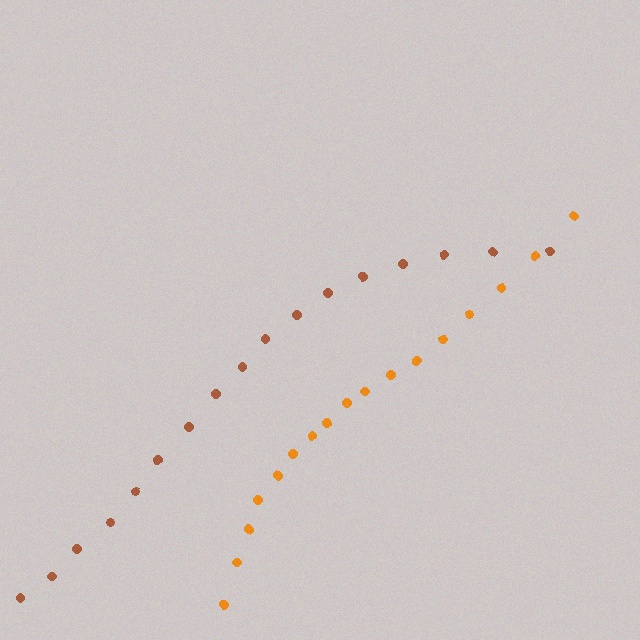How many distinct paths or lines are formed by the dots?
There are 2 distinct paths.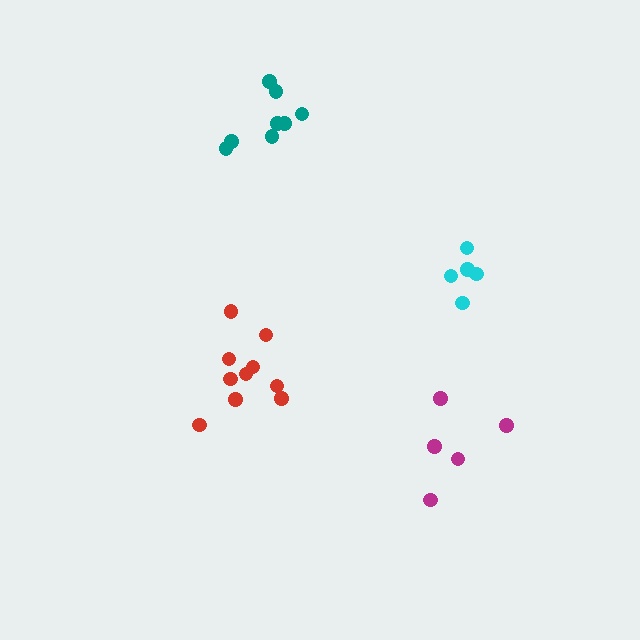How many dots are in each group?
Group 1: 10 dots, Group 2: 5 dots, Group 3: 5 dots, Group 4: 8 dots (28 total).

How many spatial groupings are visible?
There are 4 spatial groupings.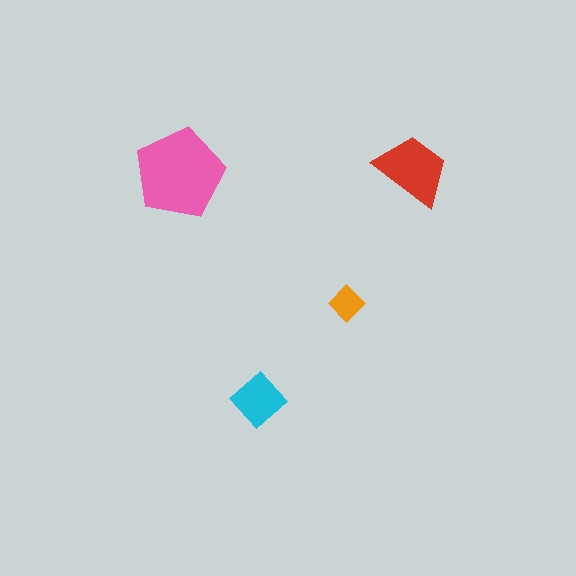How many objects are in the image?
There are 4 objects in the image.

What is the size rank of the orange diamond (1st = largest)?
4th.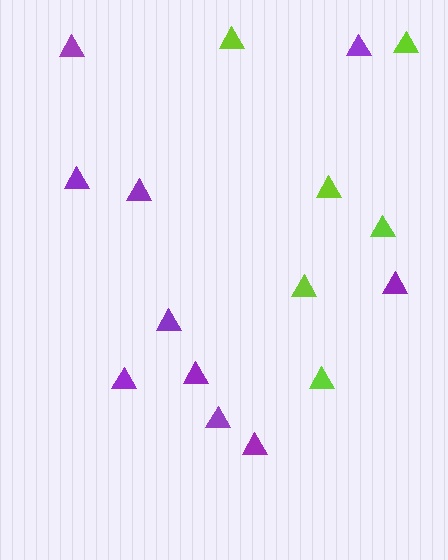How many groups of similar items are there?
There are 2 groups: one group of lime triangles (6) and one group of purple triangles (10).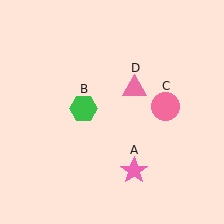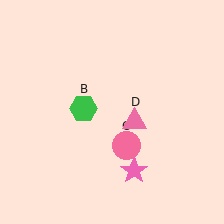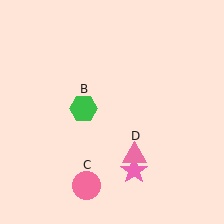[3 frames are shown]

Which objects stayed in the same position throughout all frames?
Pink star (object A) and green hexagon (object B) remained stationary.